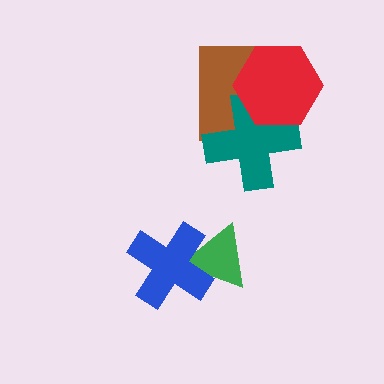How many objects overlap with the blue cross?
1 object overlaps with the blue cross.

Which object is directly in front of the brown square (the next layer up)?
The teal cross is directly in front of the brown square.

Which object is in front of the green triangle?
The blue cross is in front of the green triangle.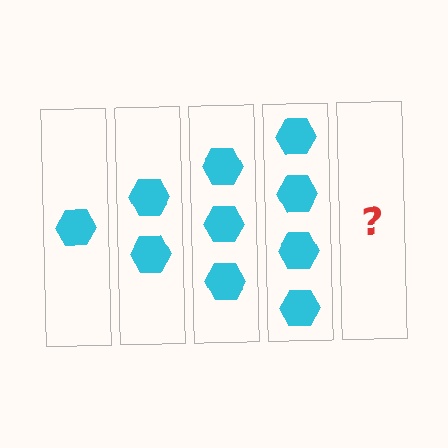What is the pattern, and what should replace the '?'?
The pattern is that each step adds one more hexagon. The '?' should be 5 hexagons.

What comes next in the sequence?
The next element should be 5 hexagons.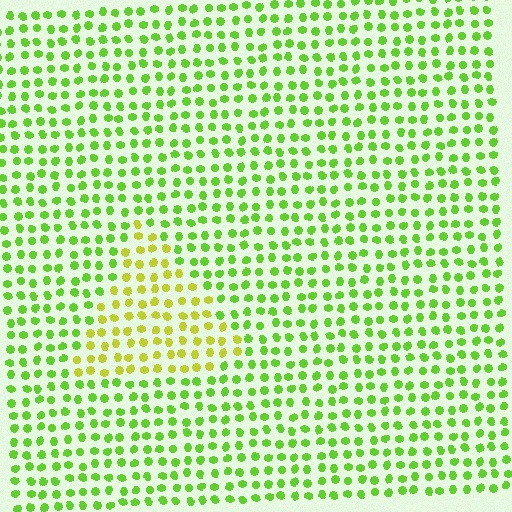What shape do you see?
I see a triangle.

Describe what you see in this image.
The image is filled with small lime elements in a uniform arrangement. A triangle-shaped region is visible where the elements are tinted to a slightly different hue, forming a subtle color boundary.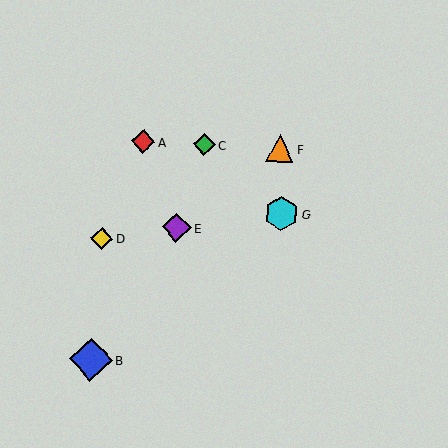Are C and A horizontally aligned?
Yes, both are at y≈144.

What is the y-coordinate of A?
Object A is at y≈141.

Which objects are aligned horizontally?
Objects A, C, F are aligned horizontally.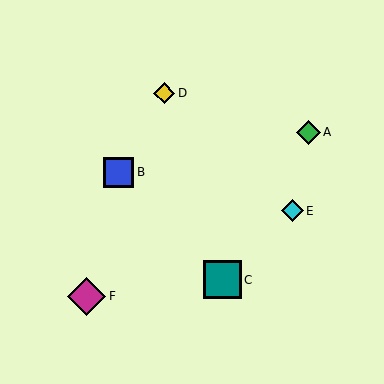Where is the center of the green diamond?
The center of the green diamond is at (308, 132).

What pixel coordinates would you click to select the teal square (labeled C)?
Click at (222, 280) to select the teal square C.